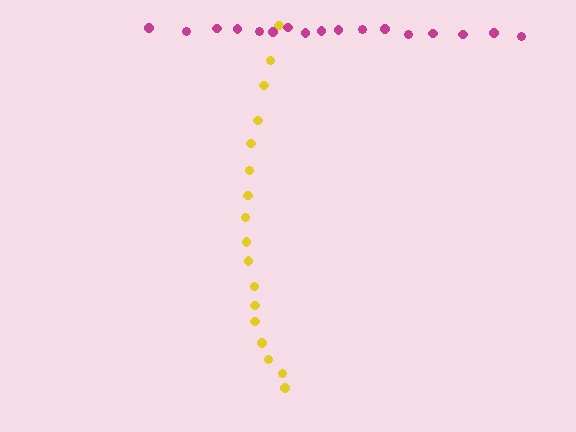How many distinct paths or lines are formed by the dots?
There are 2 distinct paths.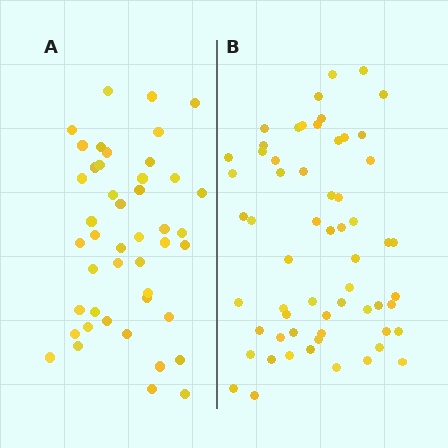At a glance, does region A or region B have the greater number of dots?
Region B (the right region) has more dots.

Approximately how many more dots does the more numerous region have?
Region B has approximately 15 more dots than region A.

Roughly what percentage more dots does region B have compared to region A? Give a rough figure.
About 35% more.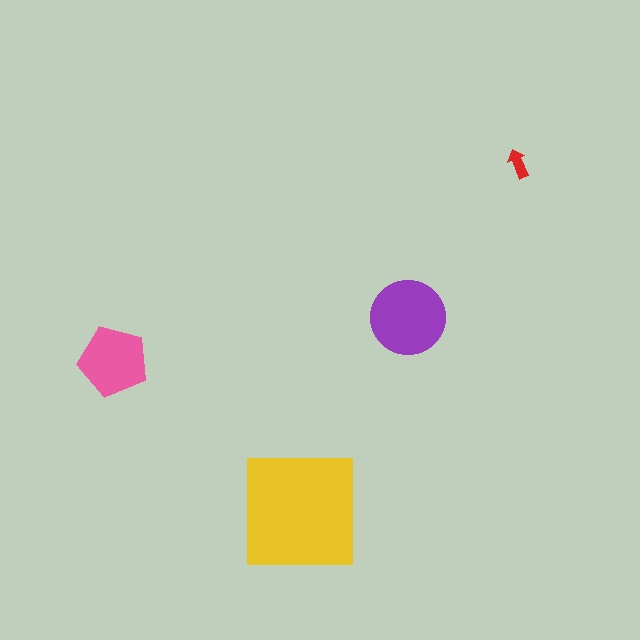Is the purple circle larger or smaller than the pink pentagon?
Larger.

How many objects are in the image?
There are 4 objects in the image.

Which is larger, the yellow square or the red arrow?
The yellow square.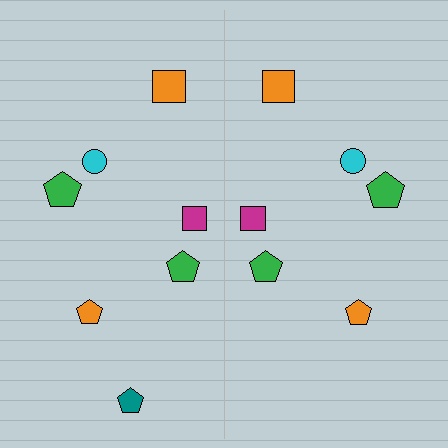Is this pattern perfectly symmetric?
No, the pattern is not perfectly symmetric. A teal pentagon is missing from the right side.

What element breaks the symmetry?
A teal pentagon is missing from the right side.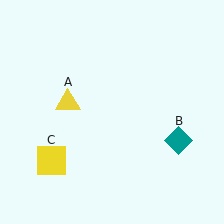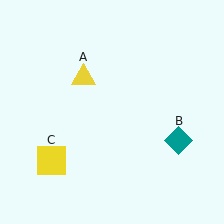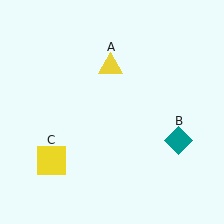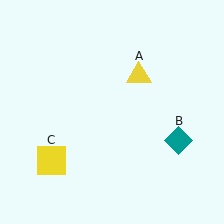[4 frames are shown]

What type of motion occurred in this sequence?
The yellow triangle (object A) rotated clockwise around the center of the scene.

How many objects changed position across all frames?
1 object changed position: yellow triangle (object A).